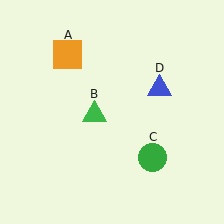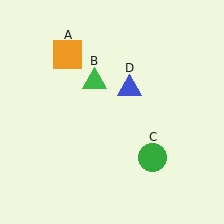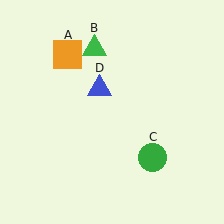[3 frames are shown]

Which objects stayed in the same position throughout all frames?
Orange square (object A) and green circle (object C) remained stationary.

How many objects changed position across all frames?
2 objects changed position: green triangle (object B), blue triangle (object D).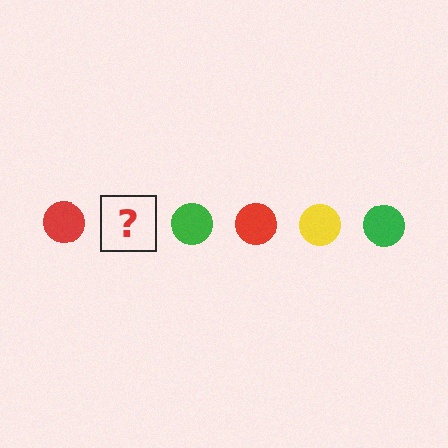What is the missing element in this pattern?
The missing element is a yellow circle.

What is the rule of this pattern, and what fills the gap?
The rule is that the pattern cycles through red, yellow, green circles. The gap should be filled with a yellow circle.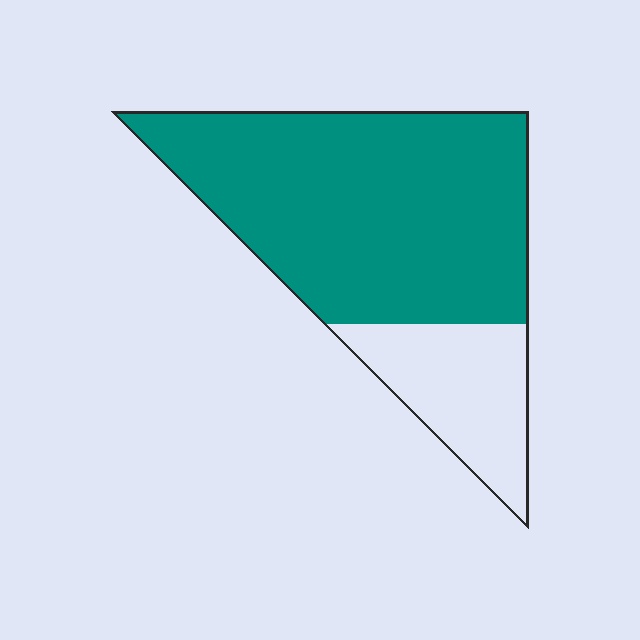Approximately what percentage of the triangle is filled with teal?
Approximately 75%.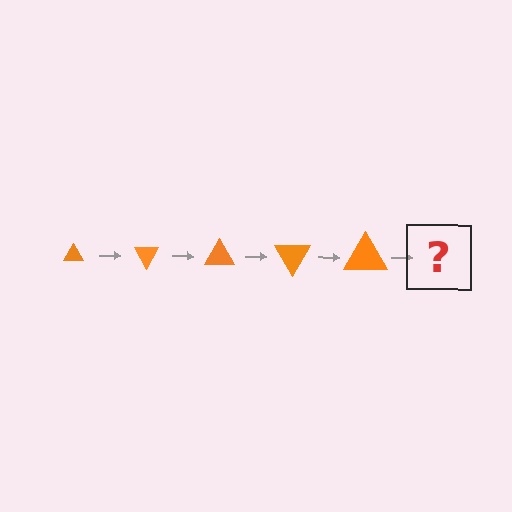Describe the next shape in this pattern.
It should be a triangle, larger than the previous one and rotated 300 degrees from the start.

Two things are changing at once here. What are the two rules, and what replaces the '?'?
The two rules are that the triangle grows larger each step and it rotates 60 degrees each step. The '?' should be a triangle, larger than the previous one and rotated 300 degrees from the start.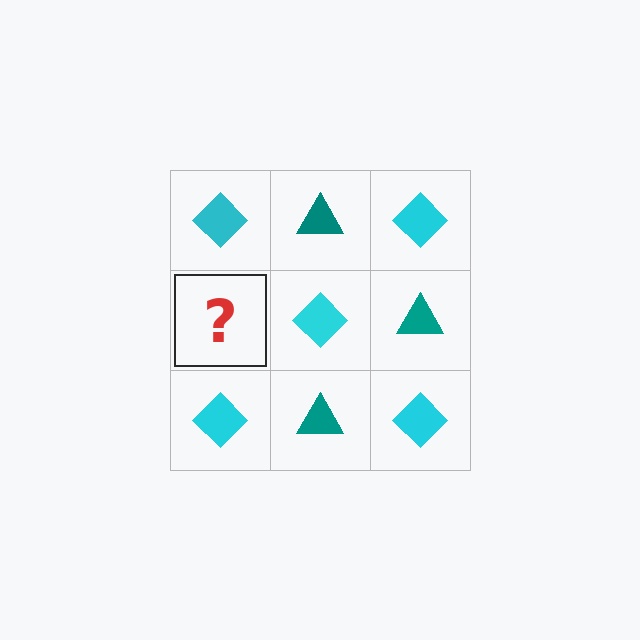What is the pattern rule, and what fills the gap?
The rule is that it alternates cyan diamond and teal triangle in a checkerboard pattern. The gap should be filled with a teal triangle.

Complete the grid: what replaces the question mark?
The question mark should be replaced with a teal triangle.